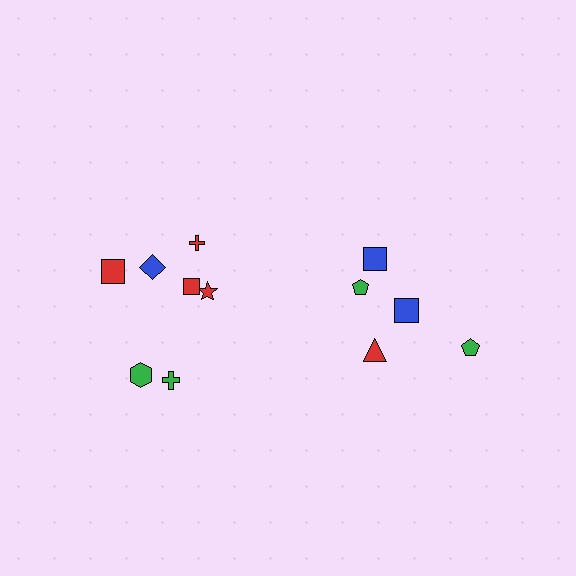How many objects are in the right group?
There are 5 objects.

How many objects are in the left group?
There are 7 objects.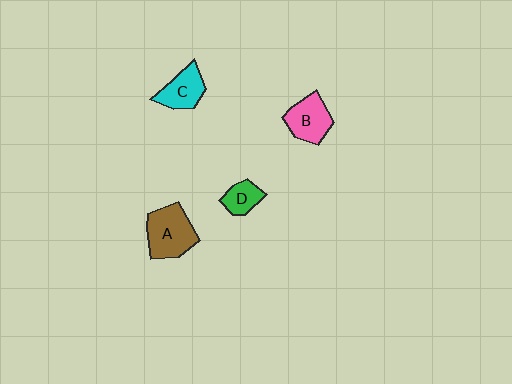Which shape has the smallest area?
Shape D (green).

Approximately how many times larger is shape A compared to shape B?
Approximately 1.3 times.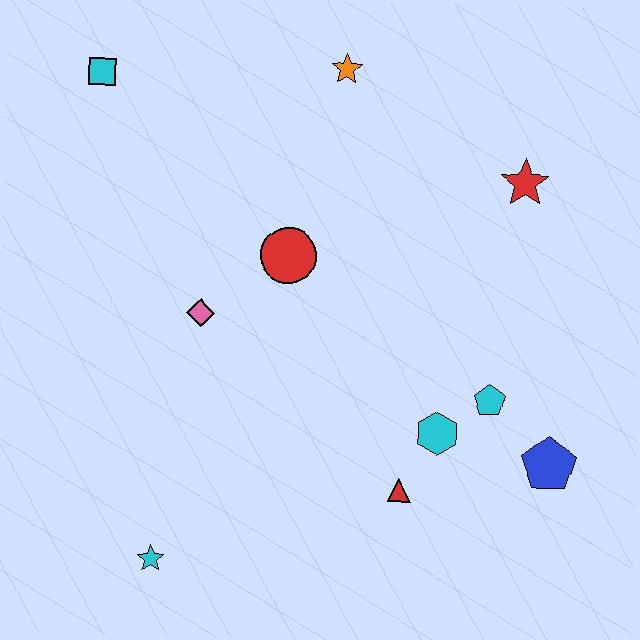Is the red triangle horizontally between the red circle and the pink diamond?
No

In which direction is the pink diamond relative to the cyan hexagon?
The pink diamond is to the left of the cyan hexagon.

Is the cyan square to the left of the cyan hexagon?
Yes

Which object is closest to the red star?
The orange star is closest to the red star.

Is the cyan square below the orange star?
Yes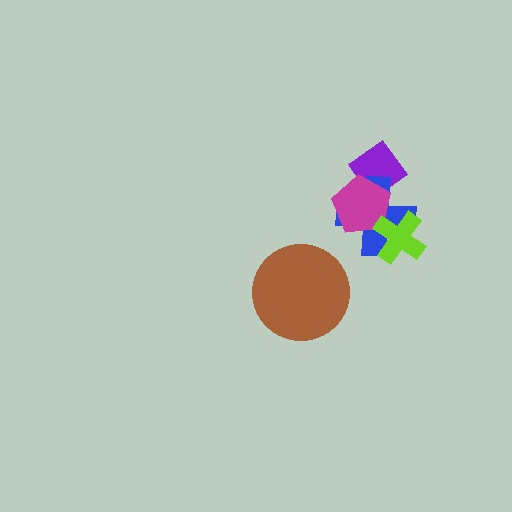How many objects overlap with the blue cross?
3 objects overlap with the blue cross.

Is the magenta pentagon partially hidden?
Yes, it is partially covered by another shape.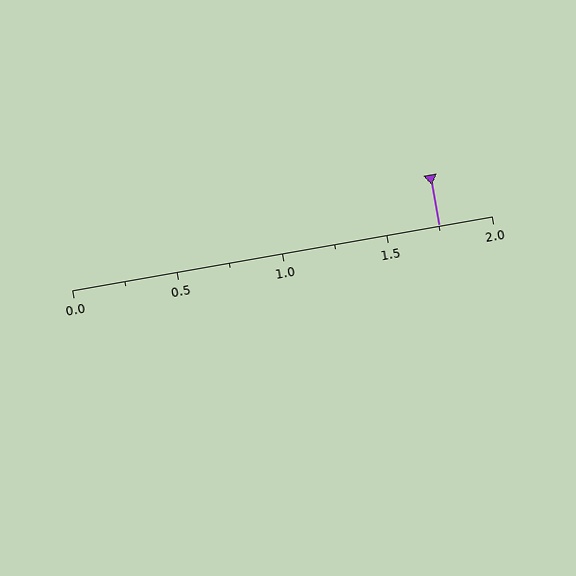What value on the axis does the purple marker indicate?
The marker indicates approximately 1.75.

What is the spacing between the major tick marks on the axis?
The major ticks are spaced 0.5 apart.